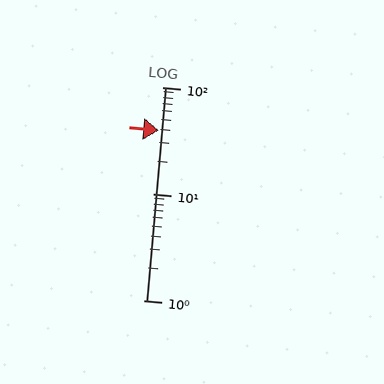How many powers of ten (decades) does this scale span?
The scale spans 2 decades, from 1 to 100.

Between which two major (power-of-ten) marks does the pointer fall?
The pointer is between 10 and 100.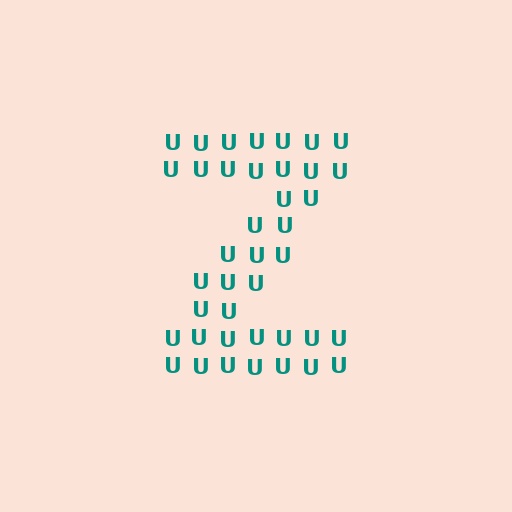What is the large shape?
The large shape is the letter Z.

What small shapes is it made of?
It is made of small letter U's.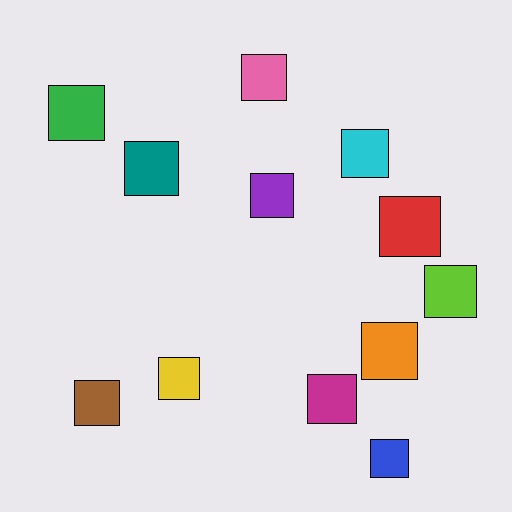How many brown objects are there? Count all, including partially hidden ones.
There is 1 brown object.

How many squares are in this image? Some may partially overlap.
There are 12 squares.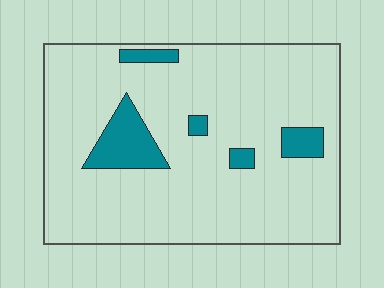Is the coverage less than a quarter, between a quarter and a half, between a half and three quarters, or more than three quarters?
Less than a quarter.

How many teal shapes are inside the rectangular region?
5.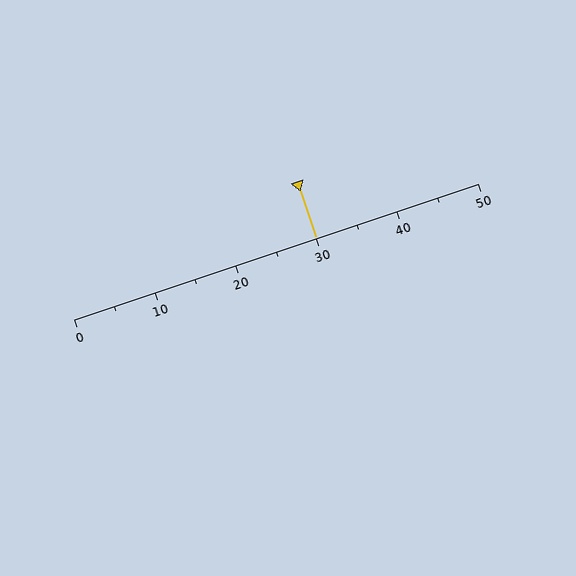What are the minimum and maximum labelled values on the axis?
The axis runs from 0 to 50.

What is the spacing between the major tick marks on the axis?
The major ticks are spaced 10 apart.